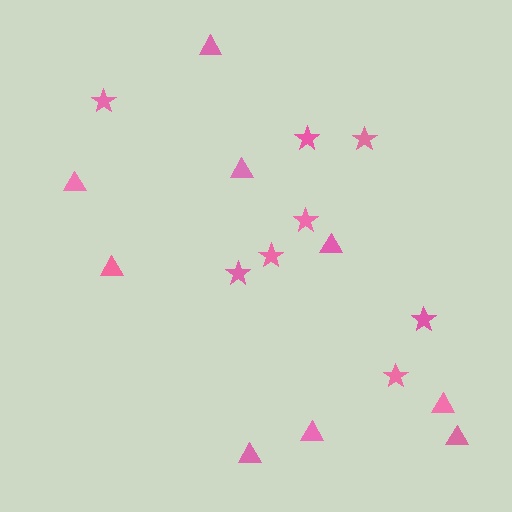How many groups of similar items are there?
There are 2 groups: one group of triangles (9) and one group of stars (8).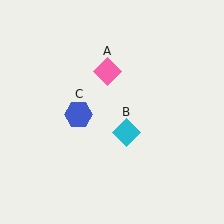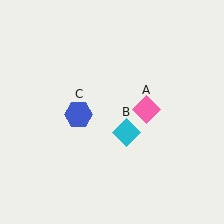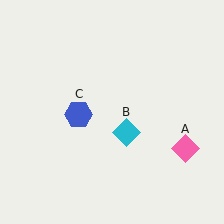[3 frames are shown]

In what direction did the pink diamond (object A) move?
The pink diamond (object A) moved down and to the right.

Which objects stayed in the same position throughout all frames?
Cyan diamond (object B) and blue hexagon (object C) remained stationary.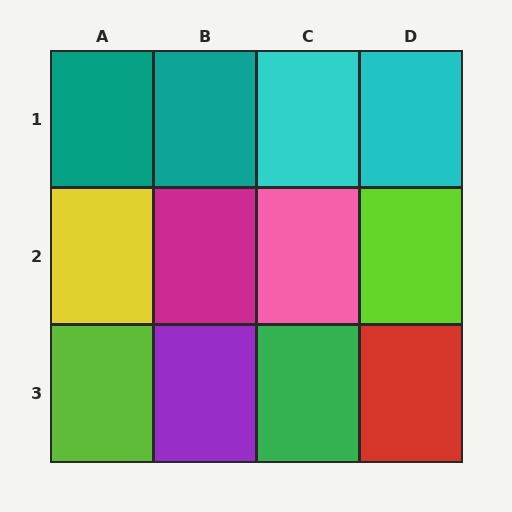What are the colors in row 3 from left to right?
Lime, purple, green, red.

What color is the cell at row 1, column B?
Teal.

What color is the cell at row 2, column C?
Pink.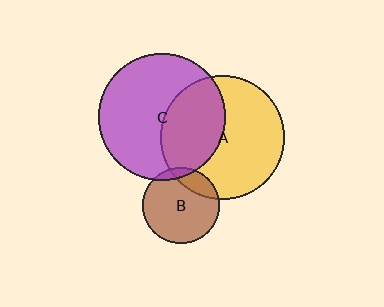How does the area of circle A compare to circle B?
Approximately 2.6 times.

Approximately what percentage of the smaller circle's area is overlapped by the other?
Approximately 20%.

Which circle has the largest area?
Circle C (purple).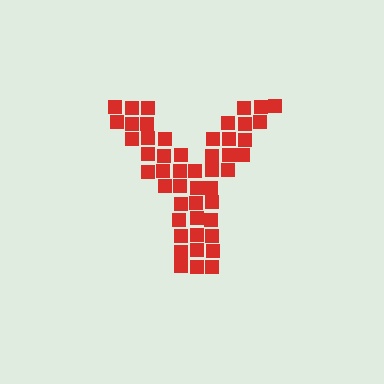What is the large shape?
The large shape is the letter Y.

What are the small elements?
The small elements are squares.